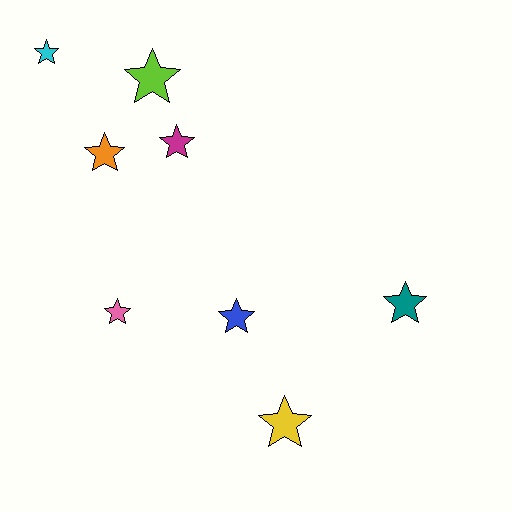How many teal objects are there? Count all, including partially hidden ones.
There is 1 teal object.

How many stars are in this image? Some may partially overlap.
There are 8 stars.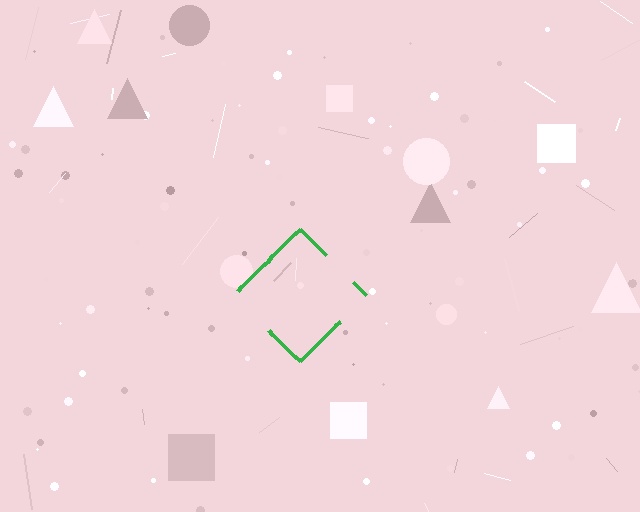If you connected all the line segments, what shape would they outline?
They would outline a diamond.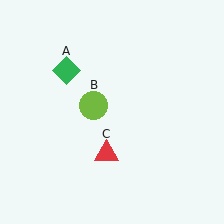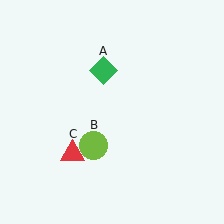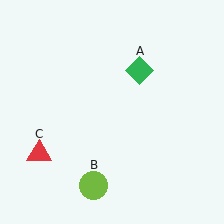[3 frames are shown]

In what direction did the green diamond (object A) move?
The green diamond (object A) moved right.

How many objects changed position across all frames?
3 objects changed position: green diamond (object A), lime circle (object B), red triangle (object C).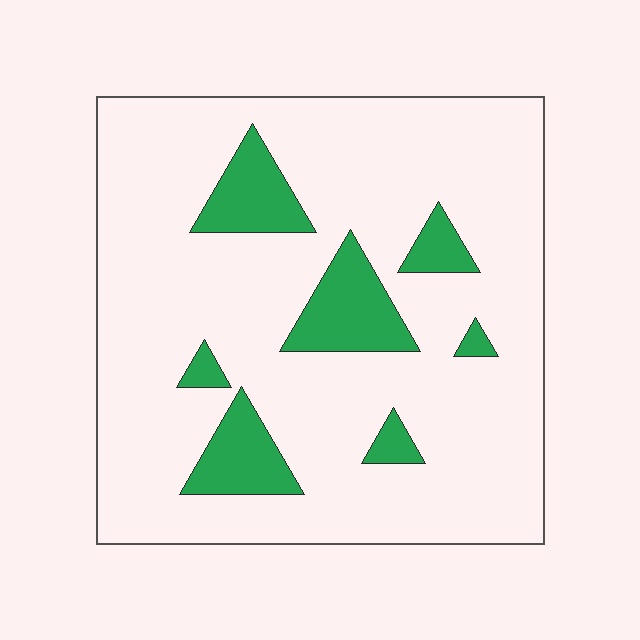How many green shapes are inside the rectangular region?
7.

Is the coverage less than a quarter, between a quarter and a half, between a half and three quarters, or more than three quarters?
Less than a quarter.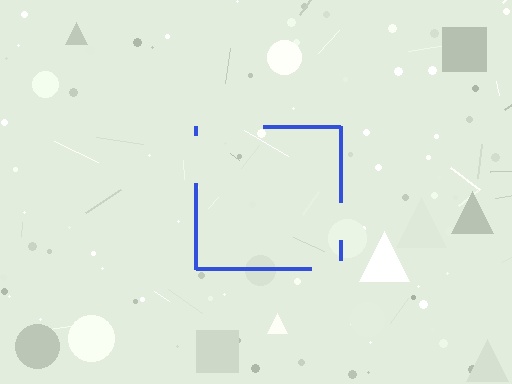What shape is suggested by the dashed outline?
The dashed outline suggests a square.